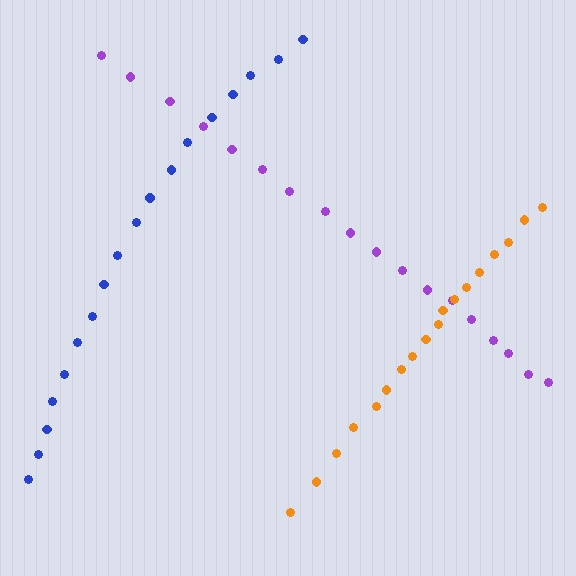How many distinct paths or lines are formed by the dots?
There are 3 distinct paths.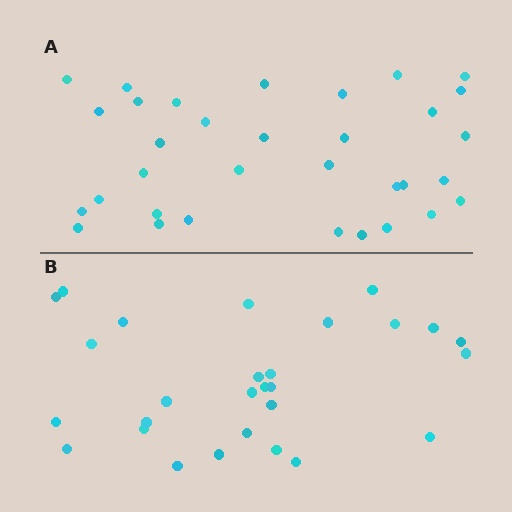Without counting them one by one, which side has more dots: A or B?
Region A (the top region) has more dots.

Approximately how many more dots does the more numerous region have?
Region A has about 5 more dots than region B.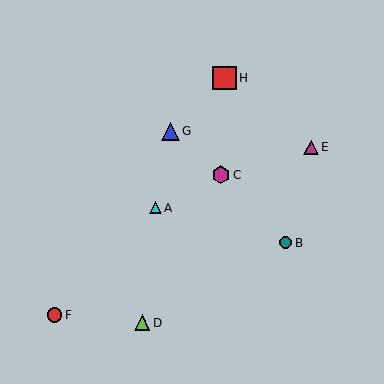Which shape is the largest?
The red square (labeled H) is the largest.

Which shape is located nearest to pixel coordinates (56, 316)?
The red circle (labeled F) at (55, 315) is nearest to that location.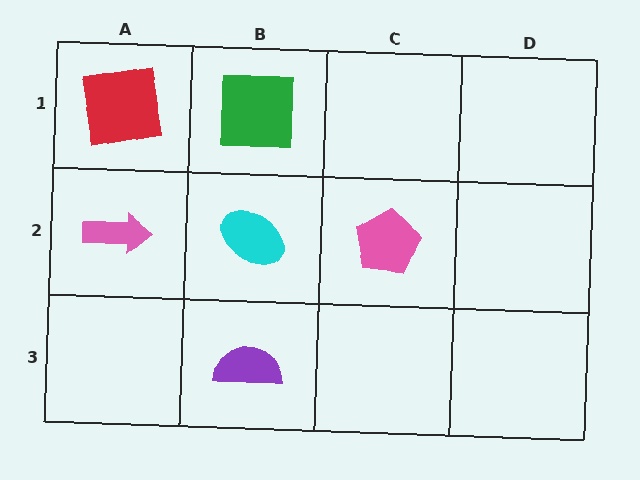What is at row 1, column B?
A green square.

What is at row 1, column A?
A red square.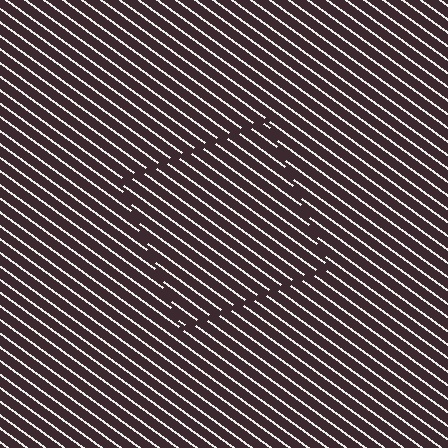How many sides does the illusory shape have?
4 sides — the line-ends trace a square.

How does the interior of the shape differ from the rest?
The interior of the shape contains the same grating, shifted by half a period — the contour is defined by the phase discontinuity where line-ends from the inner and outer gratings abut.